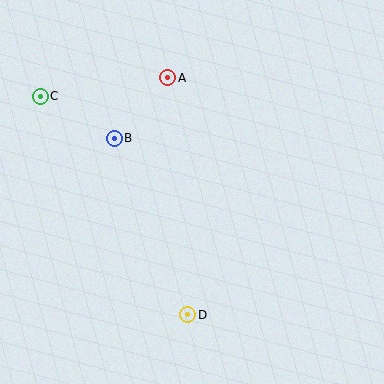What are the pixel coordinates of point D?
Point D is at (188, 315).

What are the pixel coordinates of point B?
Point B is at (114, 138).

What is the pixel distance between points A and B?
The distance between A and B is 81 pixels.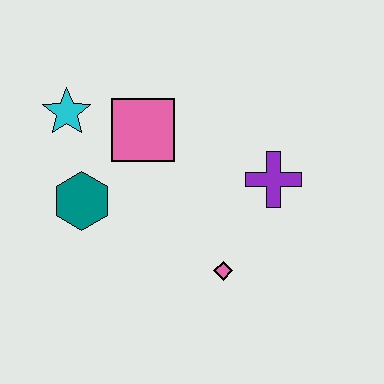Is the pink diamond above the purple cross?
No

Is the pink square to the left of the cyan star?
No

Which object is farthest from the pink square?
The pink diamond is farthest from the pink square.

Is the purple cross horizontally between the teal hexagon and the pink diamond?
No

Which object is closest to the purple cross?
The pink diamond is closest to the purple cross.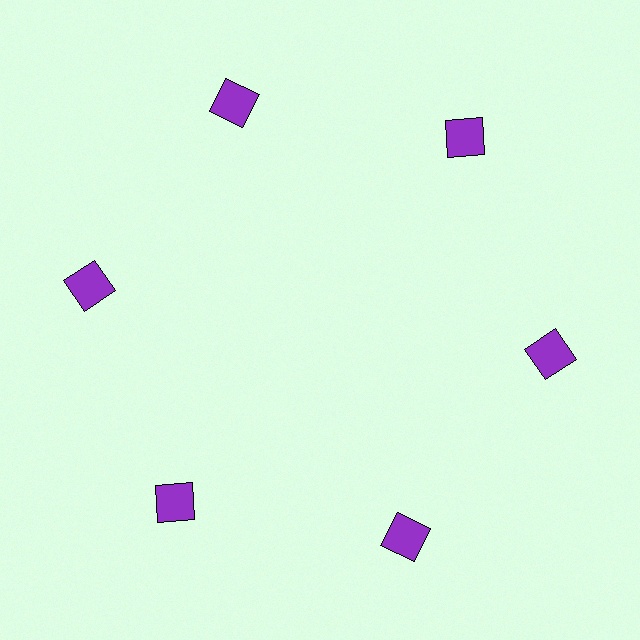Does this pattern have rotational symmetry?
Yes, this pattern has 6-fold rotational symmetry. It looks the same after rotating 60 degrees around the center.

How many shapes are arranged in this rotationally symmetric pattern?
There are 6 shapes, arranged in 6 groups of 1.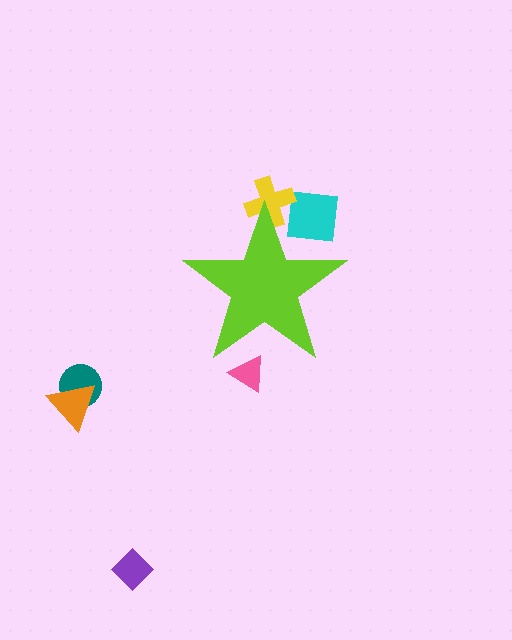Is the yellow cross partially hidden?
Yes, the yellow cross is partially hidden behind the lime star.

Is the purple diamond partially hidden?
No, the purple diamond is fully visible.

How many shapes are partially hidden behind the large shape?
3 shapes are partially hidden.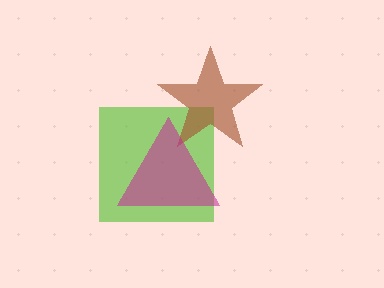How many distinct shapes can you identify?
There are 3 distinct shapes: a lime square, a brown star, a magenta triangle.